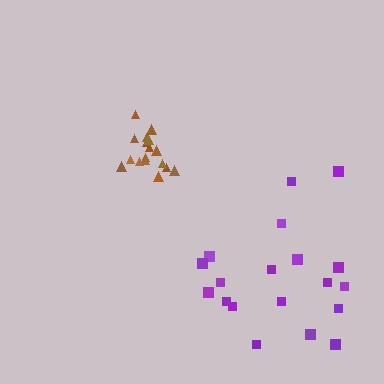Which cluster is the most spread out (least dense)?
Purple.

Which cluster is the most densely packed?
Brown.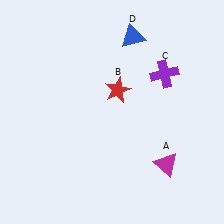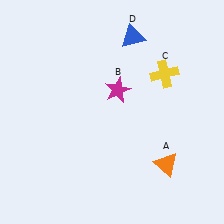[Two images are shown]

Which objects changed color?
A changed from magenta to orange. B changed from red to magenta. C changed from purple to yellow.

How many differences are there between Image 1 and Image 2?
There are 3 differences between the two images.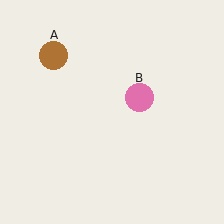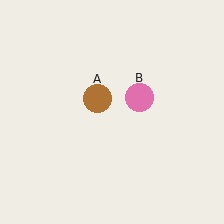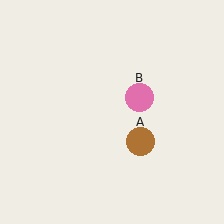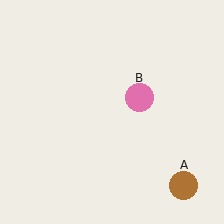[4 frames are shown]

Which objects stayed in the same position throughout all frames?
Pink circle (object B) remained stationary.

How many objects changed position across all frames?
1 object changed position: brown circle (object A).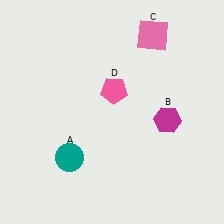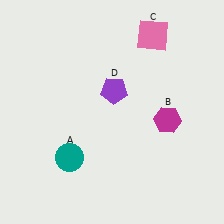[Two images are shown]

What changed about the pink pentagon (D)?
In Image 1, D is pink. In Image 2, it changed to purple.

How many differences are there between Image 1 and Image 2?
There is 1 difference between the two images.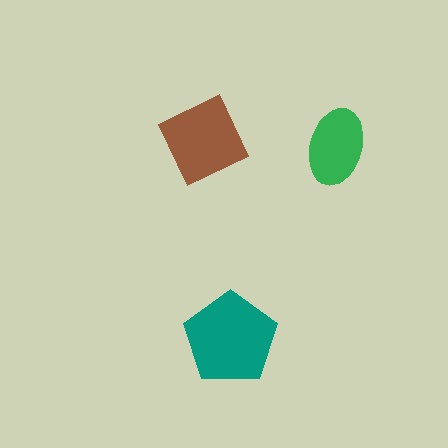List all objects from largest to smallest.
The teal pentagon, the brown diamond, the green ellipse.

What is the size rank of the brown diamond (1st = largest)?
2nd.